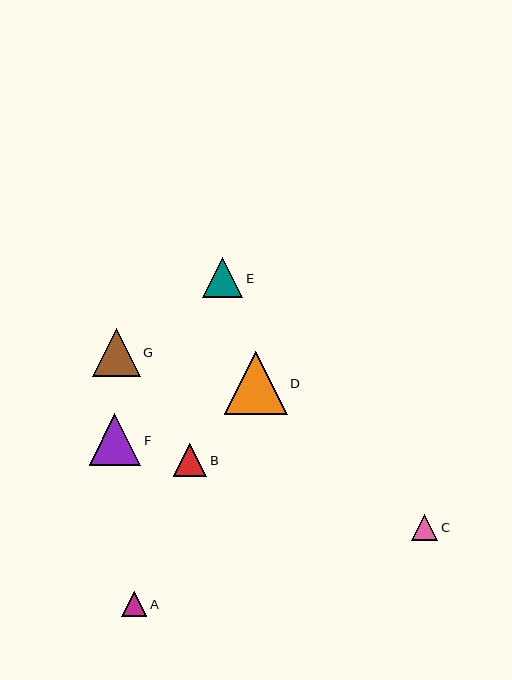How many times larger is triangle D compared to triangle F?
Triangle D is approximately 1.2 times the size of triangle F.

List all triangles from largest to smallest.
From largest to smallest: D, F, G, E, B, C, A.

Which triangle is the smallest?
Triangle A is the smallest with a size of approximately 25 pixels.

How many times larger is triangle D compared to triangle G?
Triangle D is approximately 1.3 times the size of triangle G.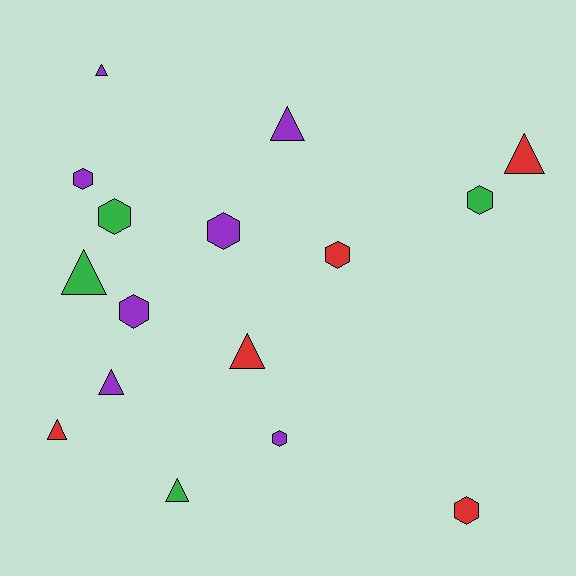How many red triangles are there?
There are 3 red triangles.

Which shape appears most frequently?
Hexagon, with 8 objects.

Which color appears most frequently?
Purple, with 7 objects.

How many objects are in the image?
There are 16 objects.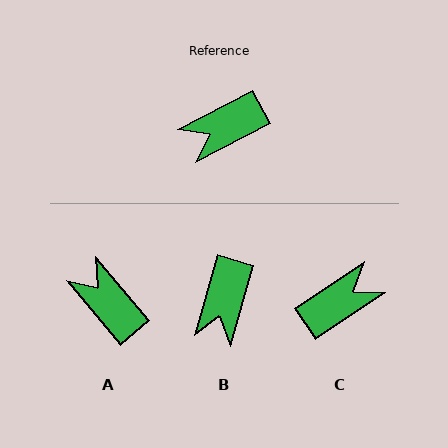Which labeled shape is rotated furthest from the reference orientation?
C, about 174 degrees away.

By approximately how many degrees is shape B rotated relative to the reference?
Approximately 46 degrees counter-clockwise.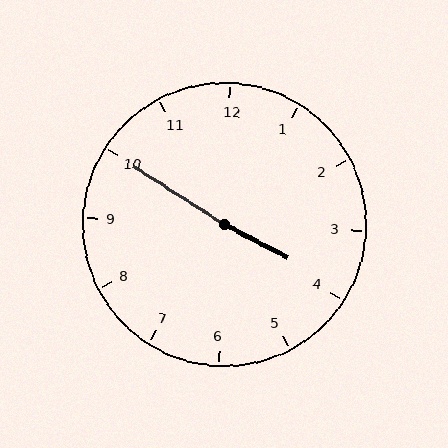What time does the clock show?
3:50.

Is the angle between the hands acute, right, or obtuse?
It is obtuse.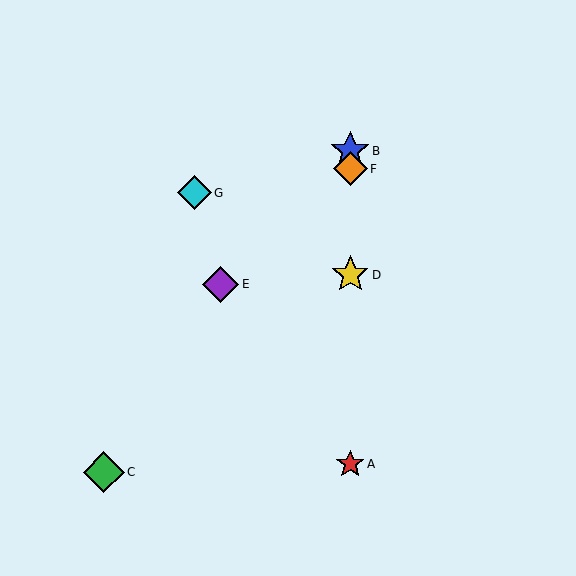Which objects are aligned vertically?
Objects A, B, D, F are aligned vertically.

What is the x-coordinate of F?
Object F is at x≈350.